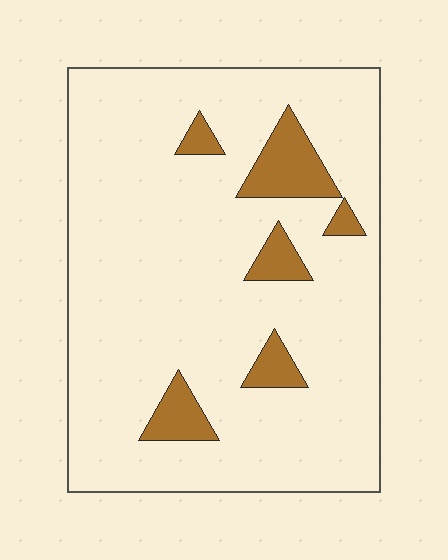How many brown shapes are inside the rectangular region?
6.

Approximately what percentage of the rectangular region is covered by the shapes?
Approximately 10%.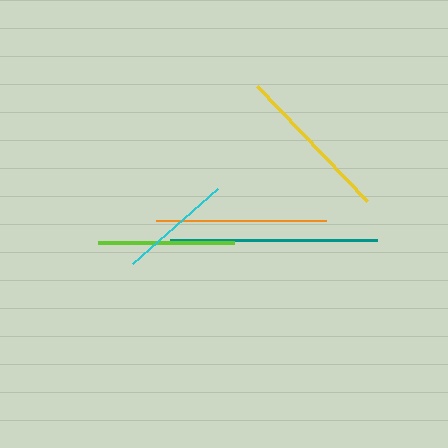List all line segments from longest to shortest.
From longest to shortest: teal, orange, yellow, lime, cyan.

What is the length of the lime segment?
The lime segment is approximately 135 pixels long.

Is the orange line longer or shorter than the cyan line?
The orange line is longer than the cyan line.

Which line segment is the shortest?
The cyan line is the shortest at approximately 114 pixels.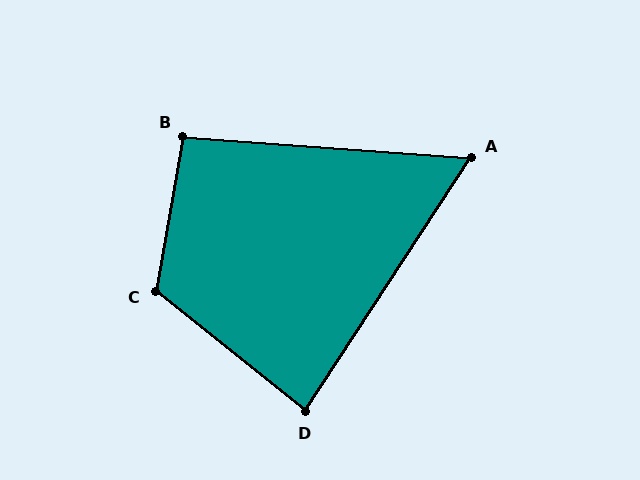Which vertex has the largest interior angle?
C, at approximately 119 degrees.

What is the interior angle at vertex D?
Approximately 84 degrees (acute).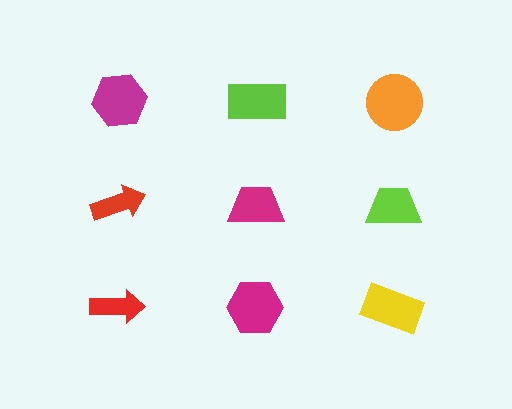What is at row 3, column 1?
A red arrow.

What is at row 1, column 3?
An orange circle.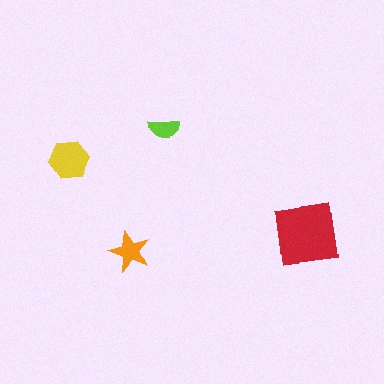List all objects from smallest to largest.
The lime semicircle, the orange star, the yellow hexagon, the red square.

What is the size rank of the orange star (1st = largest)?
3rd.